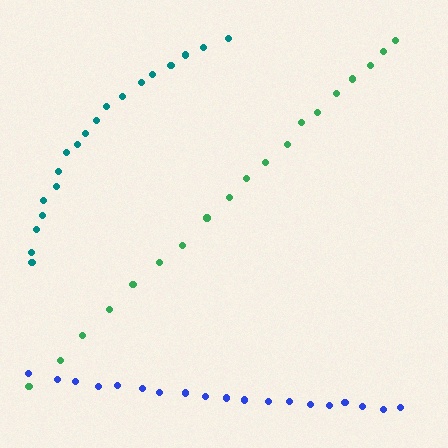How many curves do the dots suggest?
There are 3 distinct paths.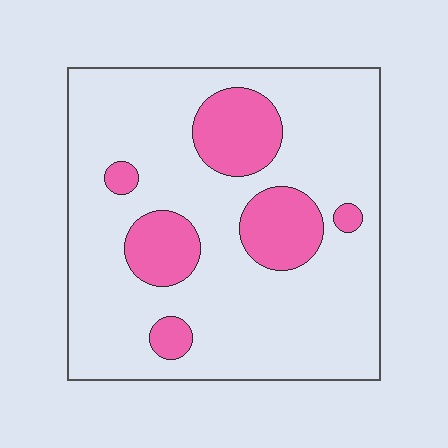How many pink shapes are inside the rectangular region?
6.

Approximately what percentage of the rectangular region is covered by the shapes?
Approximately 20%.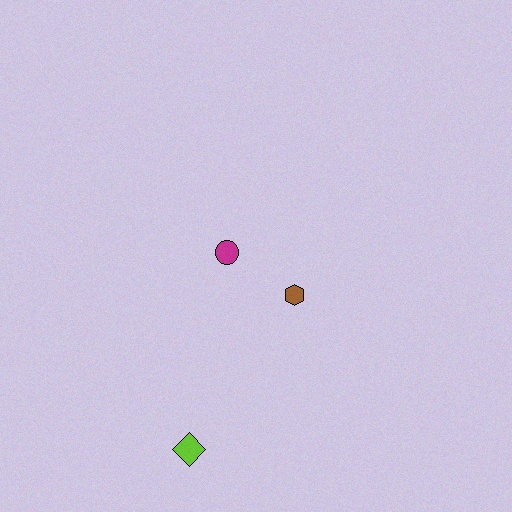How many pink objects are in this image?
There are no pink objects.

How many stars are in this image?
There are no stars.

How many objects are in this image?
There are 3 objects.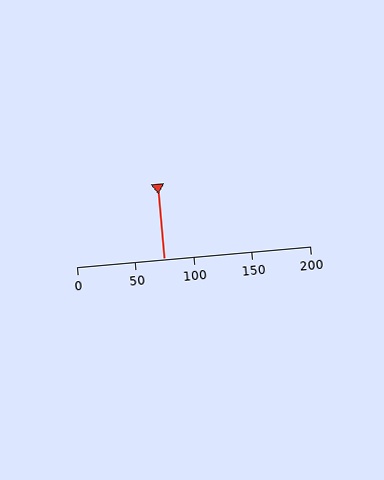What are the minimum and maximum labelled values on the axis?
The axis runs from 0 to 200.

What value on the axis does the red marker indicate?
The marker indicates approximately 75.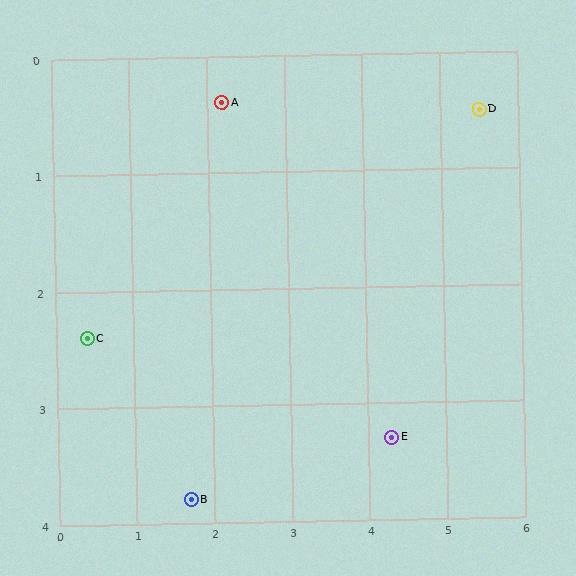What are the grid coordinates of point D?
Point D is at approximately (5.5, 0.5).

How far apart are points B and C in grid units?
Points B and C are about 1.9 grid units apart.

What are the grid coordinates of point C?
Point C is at approximately (0.4, 2.4).